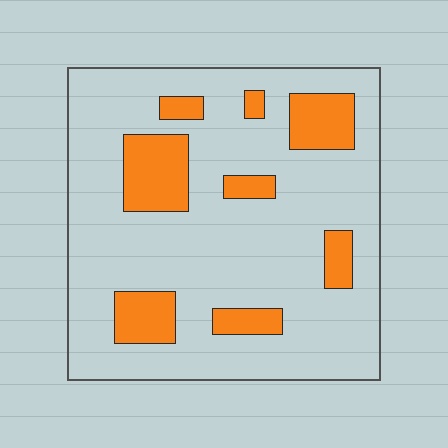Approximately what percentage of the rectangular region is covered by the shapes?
Approximately 20%.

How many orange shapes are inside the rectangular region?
8.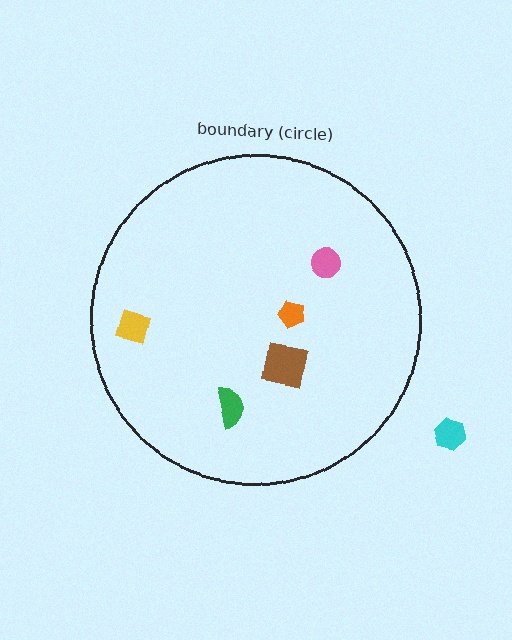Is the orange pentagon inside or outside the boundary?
Inside.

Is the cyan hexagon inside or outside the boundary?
Outside.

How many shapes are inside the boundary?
5 inside, 1 outside.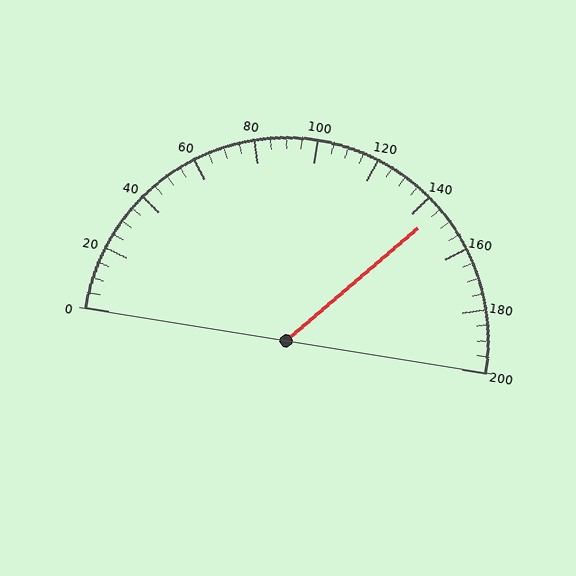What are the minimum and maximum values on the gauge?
The gauge ranges from 0 to 200.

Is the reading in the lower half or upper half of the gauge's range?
The reading is in the upper half of the range (0 to 200).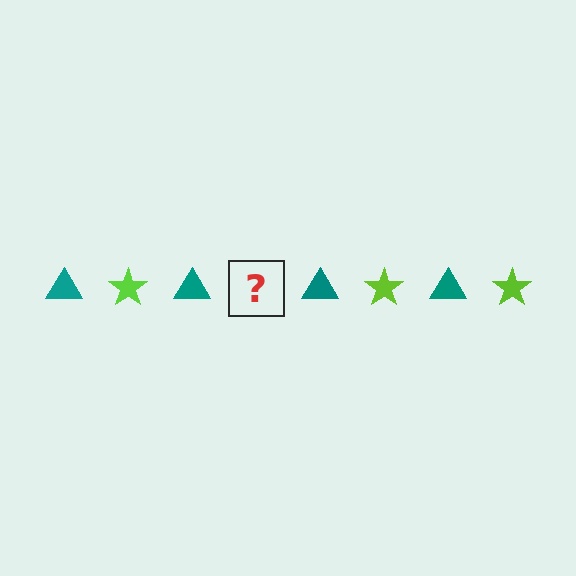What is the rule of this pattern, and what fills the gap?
The rule is that the pattern alternates between teal triangle and lime star. The gap should be filled with a lime star.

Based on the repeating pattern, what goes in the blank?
The blank should be a lime star.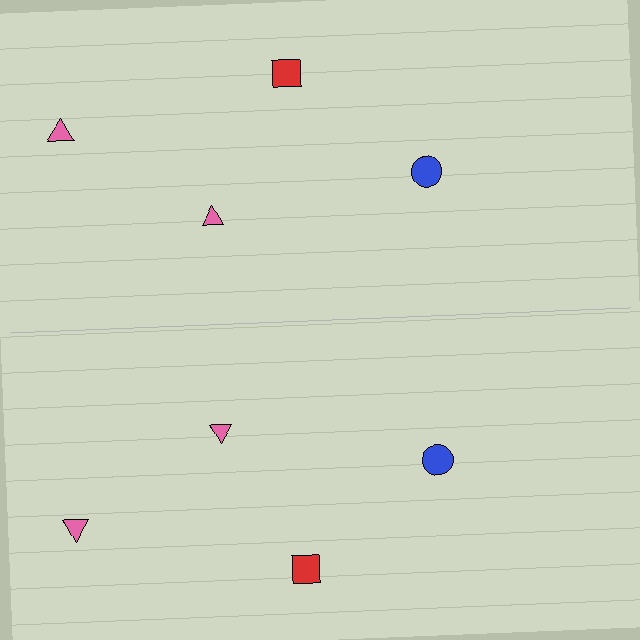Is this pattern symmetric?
Yes, this pattern has bilateral (reflection) symmetry.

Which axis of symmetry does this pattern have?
The pattern has a horizontal axis of symmetry running through the center of the image.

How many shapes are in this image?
There are 8 shapes in this image.